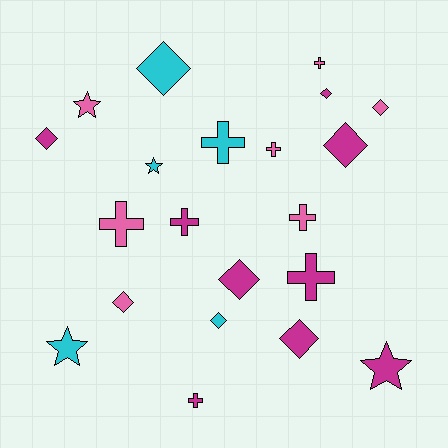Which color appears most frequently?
Magenta, with 9 objects.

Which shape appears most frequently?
Diamond, with 9 objects.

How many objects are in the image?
There are 21 objects.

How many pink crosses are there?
There are 4 pink crosses.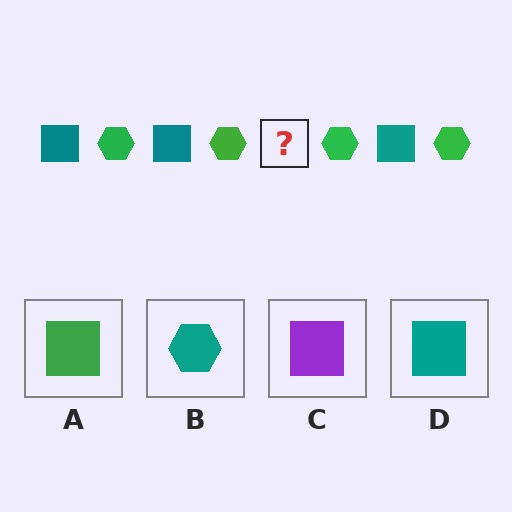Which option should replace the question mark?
Option D.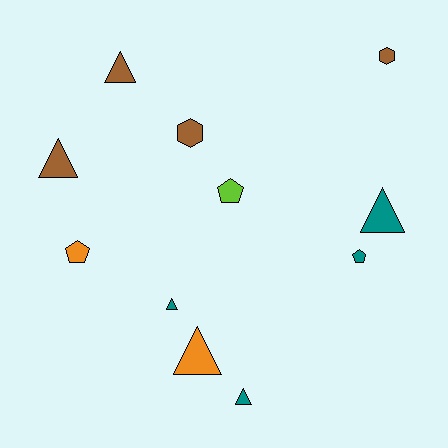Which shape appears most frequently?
Triangle, with 6 objects.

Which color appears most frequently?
Brown, with 4 objects.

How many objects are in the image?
There are 11 objects.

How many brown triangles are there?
There are 2 brown triangles.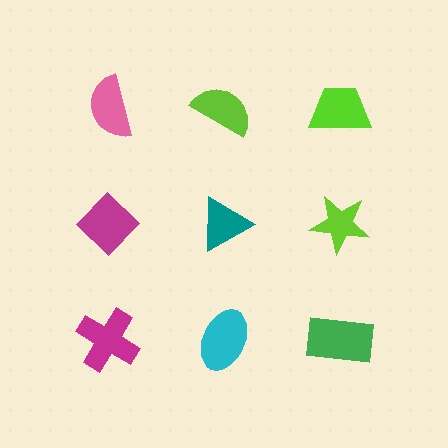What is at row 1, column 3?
A lime trapezoid.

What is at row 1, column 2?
A lime semicircle.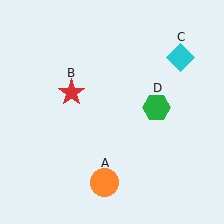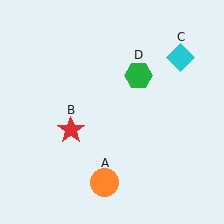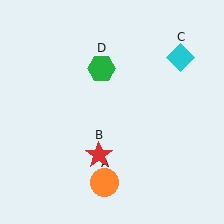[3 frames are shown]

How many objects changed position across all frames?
2 objects changed position: red star (object B), green hexagon (object D).